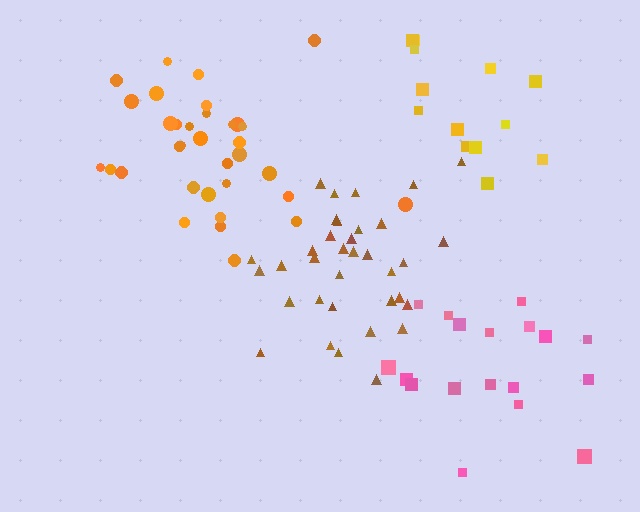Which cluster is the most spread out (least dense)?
Yellow.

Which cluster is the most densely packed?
Brown.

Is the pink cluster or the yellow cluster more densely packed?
Pink.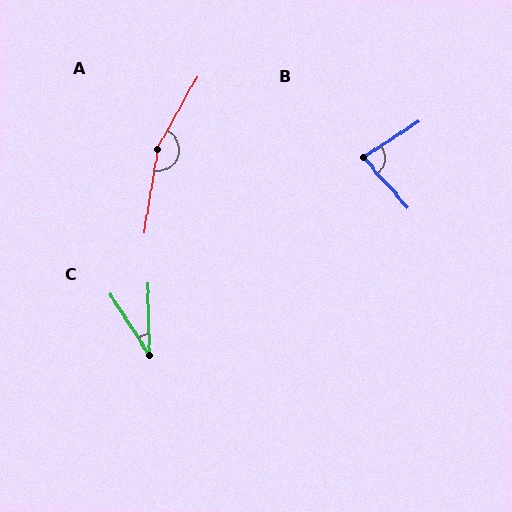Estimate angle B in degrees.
Approximately 82 degrees.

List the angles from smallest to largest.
C (31°), B (82°), A (161°).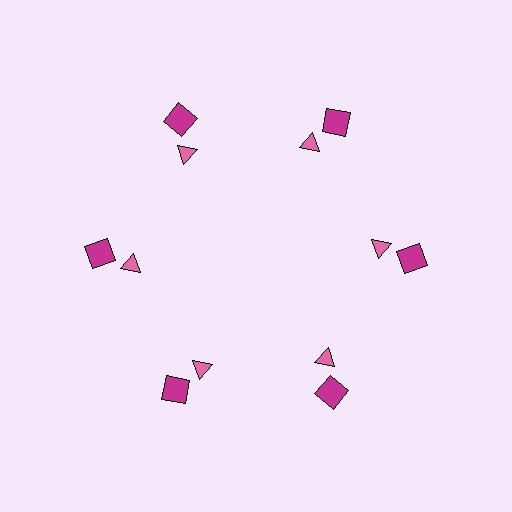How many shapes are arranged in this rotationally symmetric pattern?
There are 12 shapes, arranged in 6 groups of 2.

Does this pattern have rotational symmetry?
Yes, this pattern has 6-fold rotational symmetry. It looks the same after rotating 60 degrees around the center.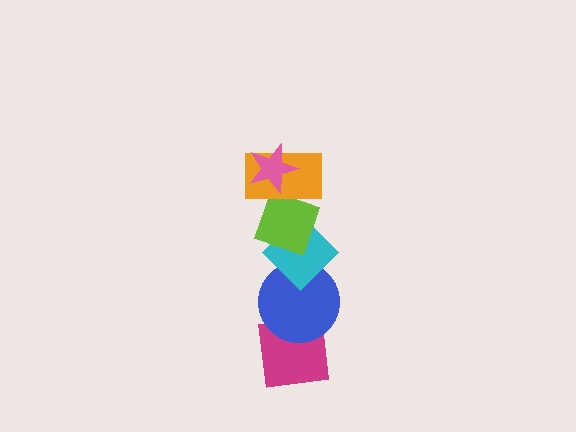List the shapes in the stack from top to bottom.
From top to bottom: the pink star, the orange rectangle, the lime diamond, the cyan diamond, the blue circle, the magenta square.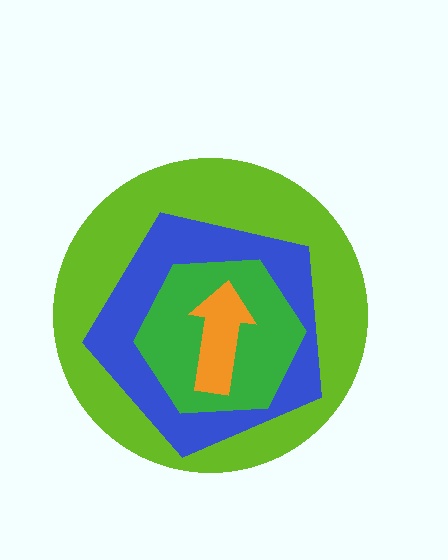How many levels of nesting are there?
4.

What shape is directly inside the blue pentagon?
The green hexagon.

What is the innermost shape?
The orange arrow.